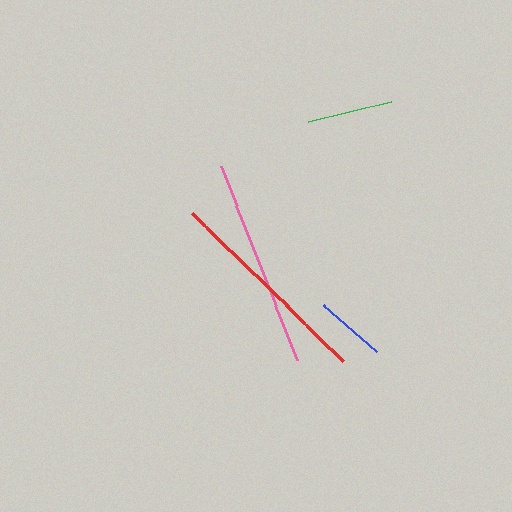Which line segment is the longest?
The red line is the longest at approximately 211 pixels.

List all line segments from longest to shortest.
From longest to shortest: red, pink, green, blue.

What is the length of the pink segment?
The pink segment is approximately 209 pixels long.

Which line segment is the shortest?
The blue line is the shortest at approximately 72 pixels.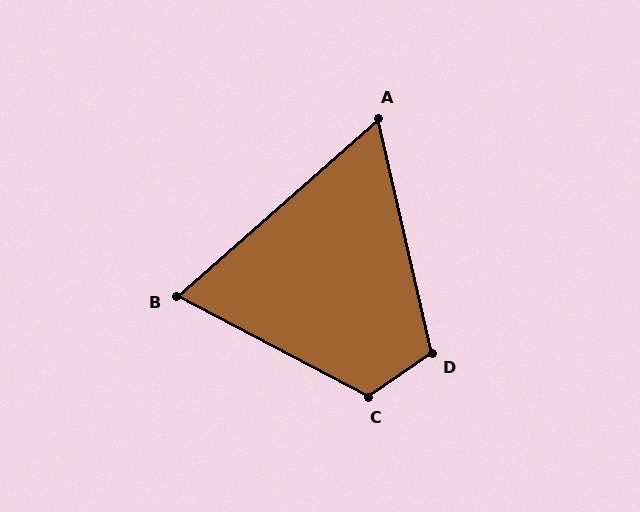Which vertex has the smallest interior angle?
A, at approximately 62 degrees.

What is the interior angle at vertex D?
Approximately 111 degrees (obtuse).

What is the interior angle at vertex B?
Approximately 69 degrees (acute).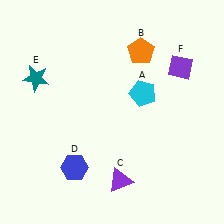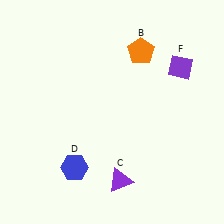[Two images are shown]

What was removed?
The cyan pentagon (A), the teal star (E) were removed in Image 2.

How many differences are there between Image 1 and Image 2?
There are 2 differences between the two images.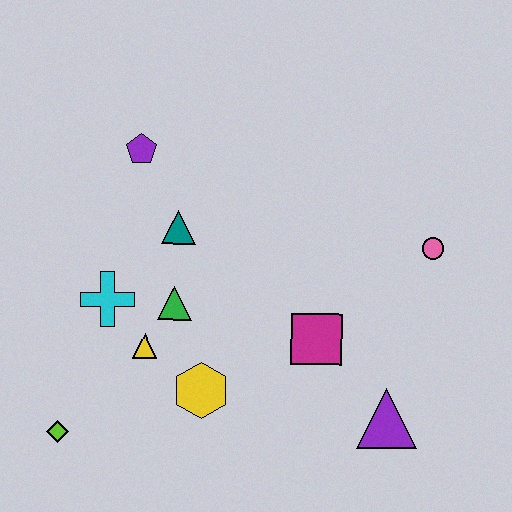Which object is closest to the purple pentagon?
The teal triangle is closest to the purple pentagon.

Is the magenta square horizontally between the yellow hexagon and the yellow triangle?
No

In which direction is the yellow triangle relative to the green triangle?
The yellow triangle is below the green triangle.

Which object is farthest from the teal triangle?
The purple triangle is farthest from the teal triangle.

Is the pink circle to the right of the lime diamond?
Yes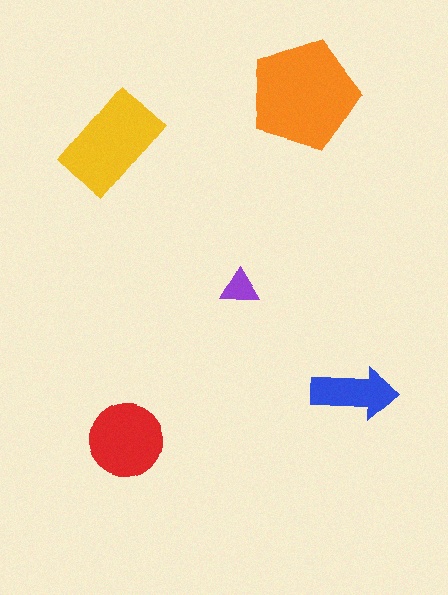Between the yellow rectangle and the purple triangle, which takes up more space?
The yellow rectangle.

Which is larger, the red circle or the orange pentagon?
The orange pentagon.